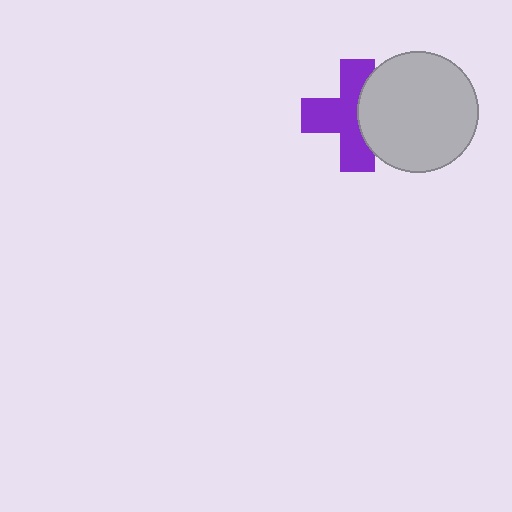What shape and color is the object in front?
The object in front is a light gray circle.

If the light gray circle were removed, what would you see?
You would see the complete purple cross.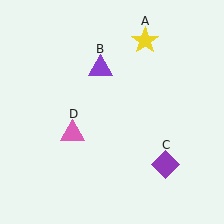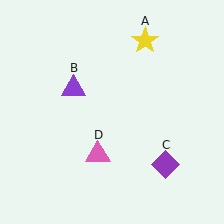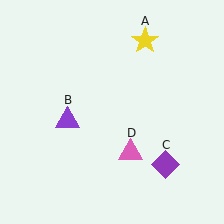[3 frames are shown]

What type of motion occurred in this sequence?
The purple triangle (object B), pink triangle (object D) rotated counterclockwise around the center of the scene.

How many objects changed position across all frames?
2 objects changed position: purple triangle (object B), pink triangle (object D).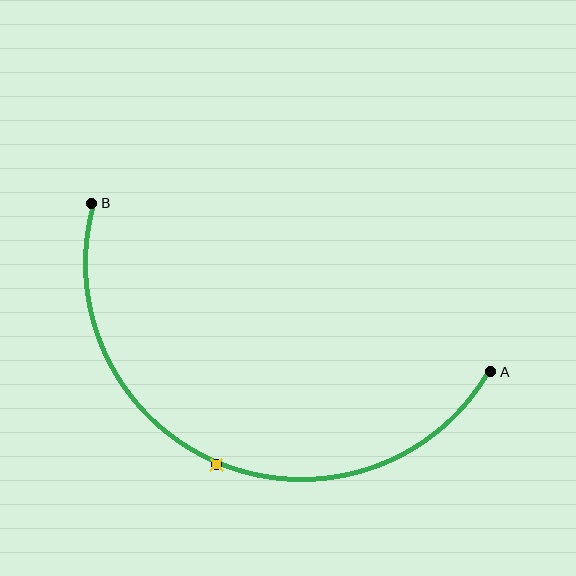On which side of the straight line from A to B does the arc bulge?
The arc bulges below the straight line connecting A and B.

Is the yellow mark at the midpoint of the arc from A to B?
Yes. The yellow mark lies on the arc at equal arc-length from both A and B — it is the arc midpoint.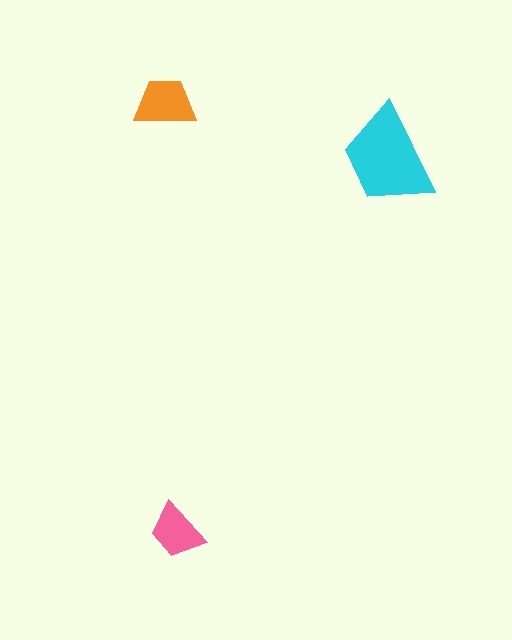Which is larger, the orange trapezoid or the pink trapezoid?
The orange one.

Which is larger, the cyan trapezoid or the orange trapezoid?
The cyan one.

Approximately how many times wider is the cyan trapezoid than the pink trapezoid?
About 2 times wider.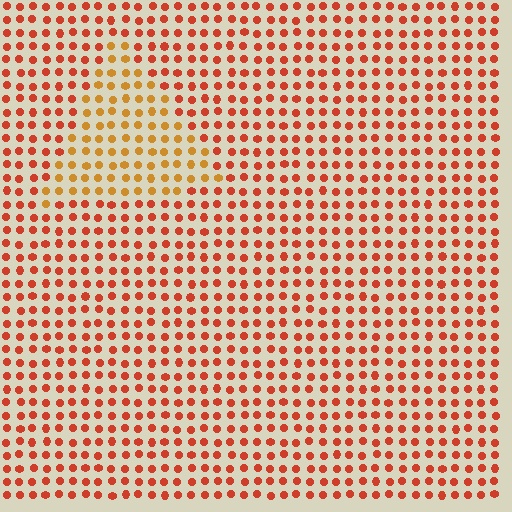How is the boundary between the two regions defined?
The boundary is defined purely by a slight shift in hue (about 29 degrees). Spacing, size, and orientation are identical on both sides.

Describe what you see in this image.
The image is filled with small red elements in a uniform arrangement. A triangle-shaped region is visible where the elements are tinted to a slightly different hue, forming a subtle color boundary.